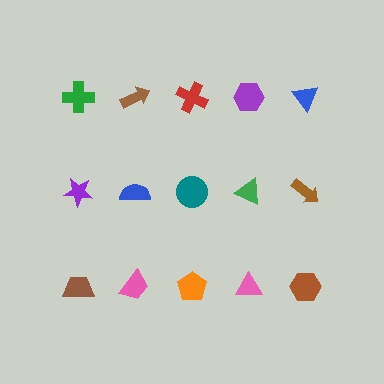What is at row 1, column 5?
A blue triangle.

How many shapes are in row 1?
5 shapes.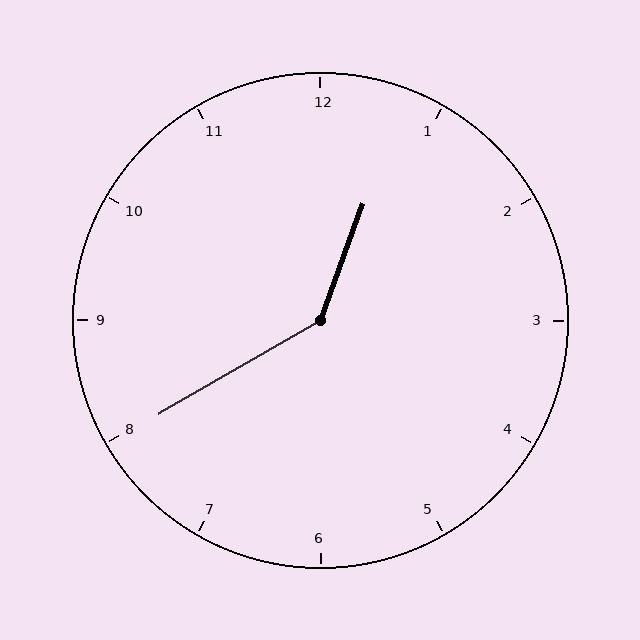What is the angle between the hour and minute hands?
Approximately 140 degrees.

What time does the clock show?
12:40.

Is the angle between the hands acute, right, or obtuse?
It is obtuse.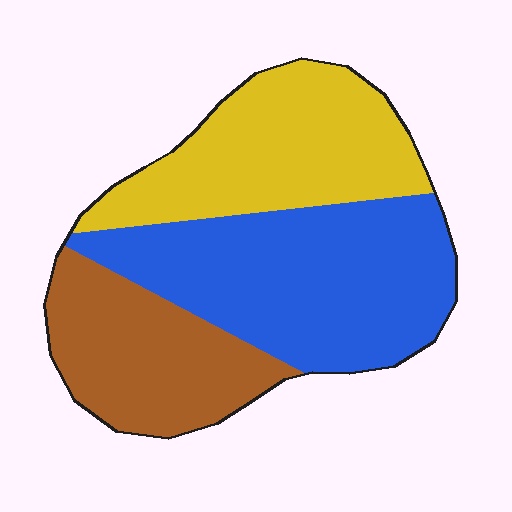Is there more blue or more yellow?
Blue.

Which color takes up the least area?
Brown, at roughly 25%.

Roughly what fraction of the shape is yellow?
Yellow takes up between a sixth and a third of the shape.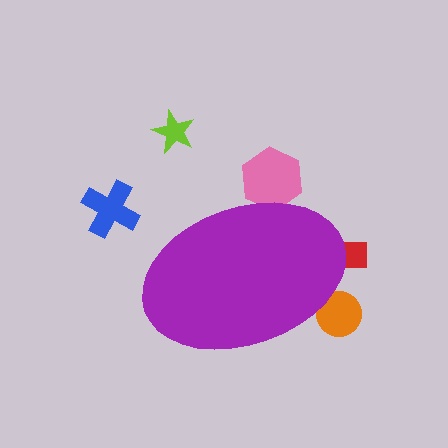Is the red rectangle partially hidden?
Yes, the red rectangle is partially hidden behind the purple ellipse.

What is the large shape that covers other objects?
A purple ellipse.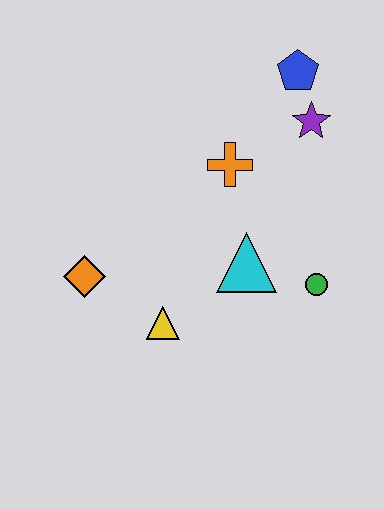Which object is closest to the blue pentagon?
The purple star is closest to the blue pentagon.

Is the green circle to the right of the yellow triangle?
Yes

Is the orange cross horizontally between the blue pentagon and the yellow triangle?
Yes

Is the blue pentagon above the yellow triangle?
Yes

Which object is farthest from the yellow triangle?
The blue pentagon is farthest from the yellow triangle.